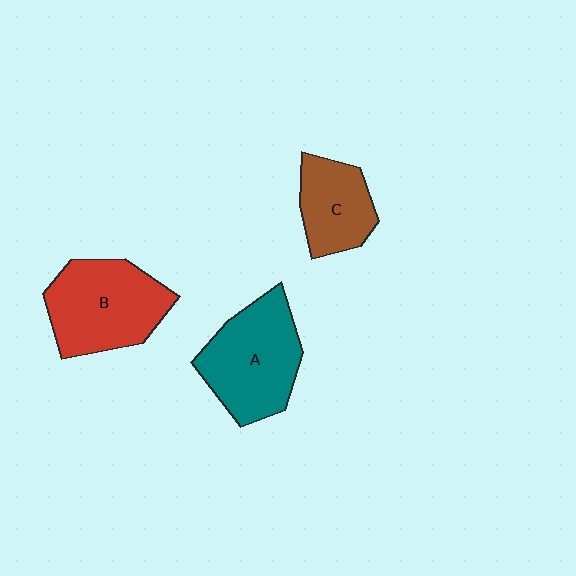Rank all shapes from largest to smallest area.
From largest to smallest: A (teal), B (red), C (brown).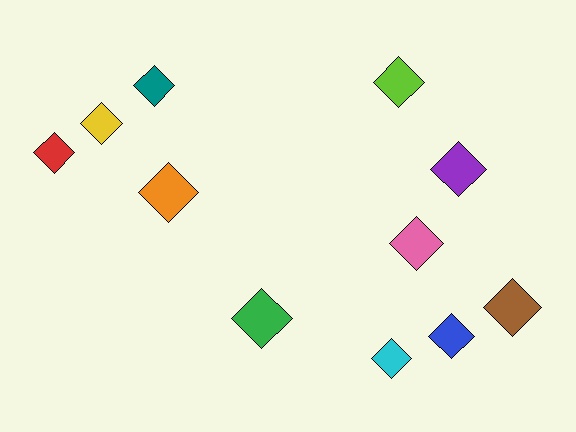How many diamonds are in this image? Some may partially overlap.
There are 11 diamonds.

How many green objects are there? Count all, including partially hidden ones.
There is 1 green object.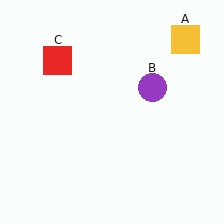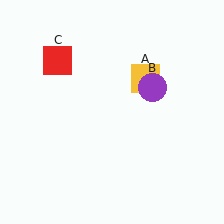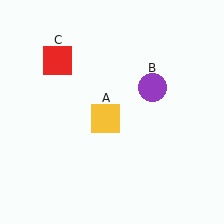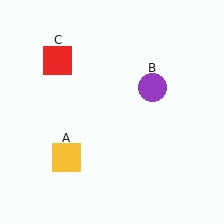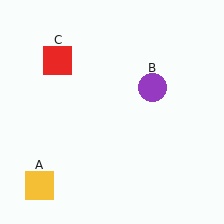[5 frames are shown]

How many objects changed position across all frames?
1 object changed position: yellow square (object A).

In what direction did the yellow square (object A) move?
The yellow square (object A) moved down and to the left.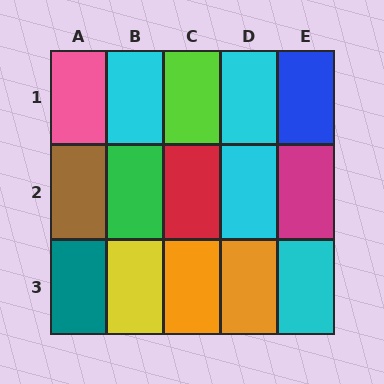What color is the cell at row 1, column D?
Cyan.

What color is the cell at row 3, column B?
Yellow.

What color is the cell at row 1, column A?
Pink.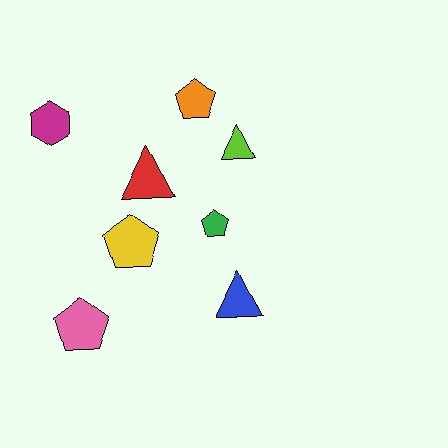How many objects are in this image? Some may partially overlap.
There are 8 objects.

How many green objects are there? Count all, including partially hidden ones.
There is 1 green object.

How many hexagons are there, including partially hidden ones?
There is 1 hexagon.